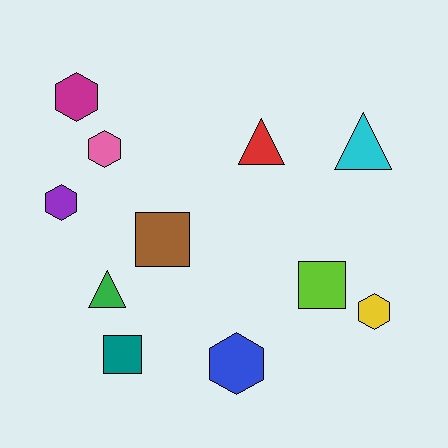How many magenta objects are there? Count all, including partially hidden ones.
There is 1 magenta object.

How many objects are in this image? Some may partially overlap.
There are 11 objects.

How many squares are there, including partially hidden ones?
There are 3 squares.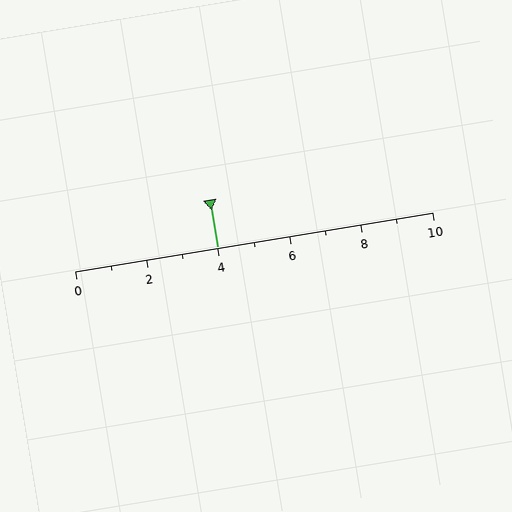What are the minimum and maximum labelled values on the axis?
The axis runs from 0 to 10.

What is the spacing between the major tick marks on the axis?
The major ticks are spaced 2 apart.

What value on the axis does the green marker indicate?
The marker indicates approximately 4.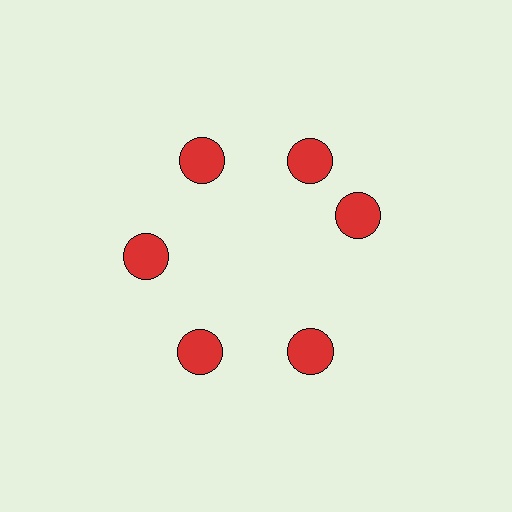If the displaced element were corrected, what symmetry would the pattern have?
It would have 6-fold rotational symmetry — the pattern would map onto itself every 60 degrees.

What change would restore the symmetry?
The symmetry would be restored by rotating it back into even spacing with its neighbors so that all 6 circles sit at equal angles and equal distance from the center.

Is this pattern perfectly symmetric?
No. The 6 red circles are arranged in a ring, but one element near the 3 o'clock position is rotated out of alignment along the ring, breaking the 6-fold rotational symmetry.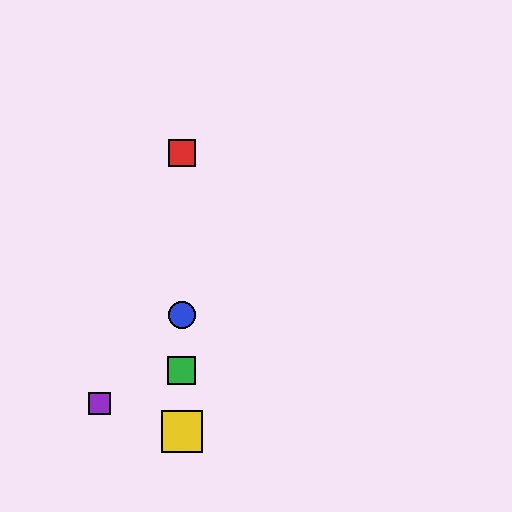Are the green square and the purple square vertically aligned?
No, the green square is at x≈182 and the purple square is at x≈99.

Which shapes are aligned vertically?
The red square, the blue circle, the green square, the yellow square are aligned vertically.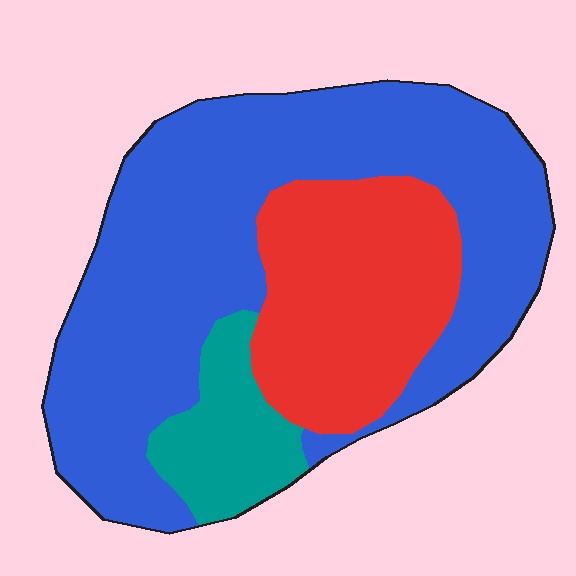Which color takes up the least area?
Teal, at roughly 10%.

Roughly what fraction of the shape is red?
Red covers roughly 25% of the shape.